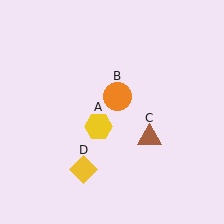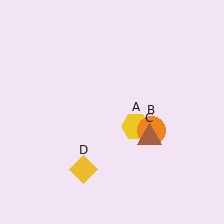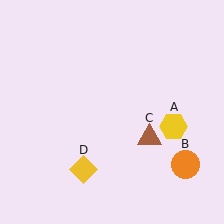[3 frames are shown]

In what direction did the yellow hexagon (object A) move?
The yellow hexagon (object A) moved right.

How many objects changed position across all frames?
2 objects changed position: yellow hexagon (object A), orange circle (object B).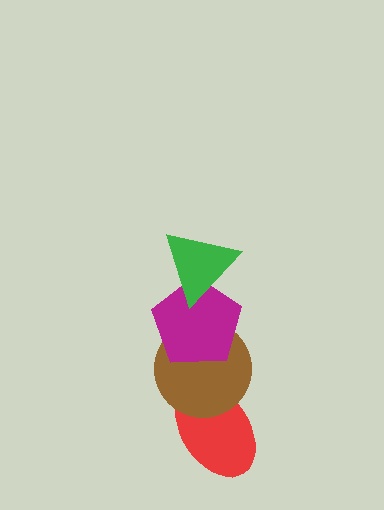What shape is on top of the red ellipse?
The brown circle is on top of the red ellipse.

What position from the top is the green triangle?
The green triangle is 1st from the top.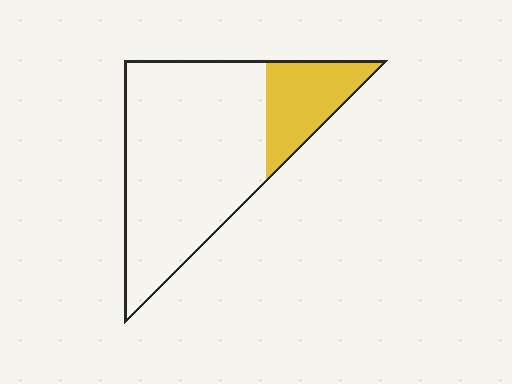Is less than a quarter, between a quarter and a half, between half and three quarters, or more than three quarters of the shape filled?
Less than a quarter.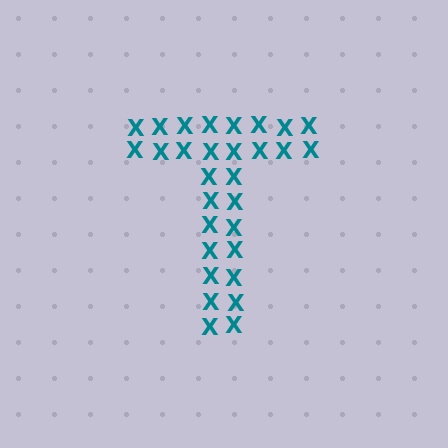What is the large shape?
The large shape is the letter T.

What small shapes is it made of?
It is made of small letter X's.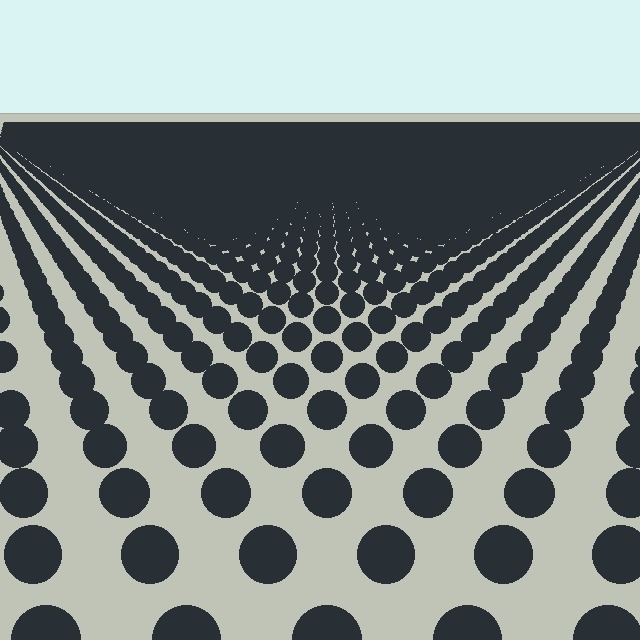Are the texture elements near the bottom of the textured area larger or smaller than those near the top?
Larger. Near the bottom, elements are closer to the viewer and appear at a bigger on-screen size.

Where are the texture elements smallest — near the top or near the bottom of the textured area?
Near the top.